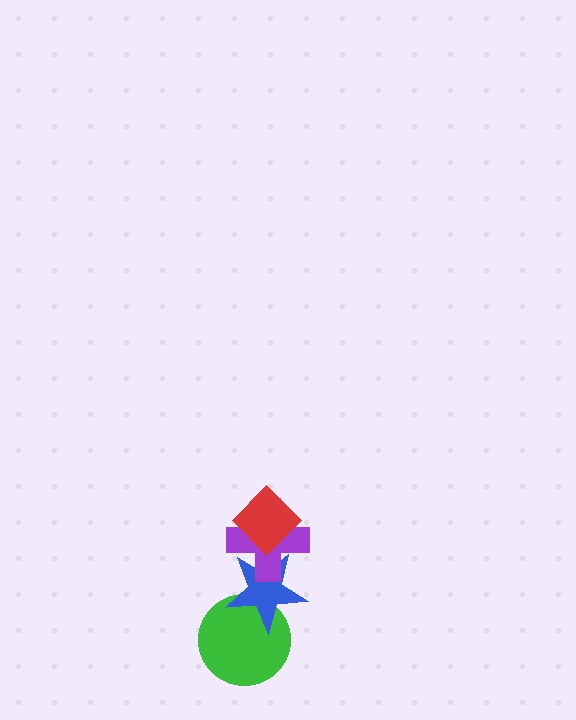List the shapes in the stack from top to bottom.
From top to bottom: the red diamond, the purple cross, the blue star, the green circle.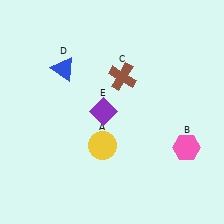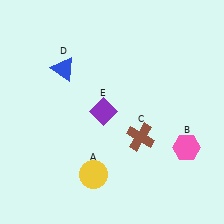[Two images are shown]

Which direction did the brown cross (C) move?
The brown cross (C) moved down.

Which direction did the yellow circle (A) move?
The yellow circle (A) moved down.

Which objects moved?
The objects that moved are: the yellow circle (A), the brown cross (C).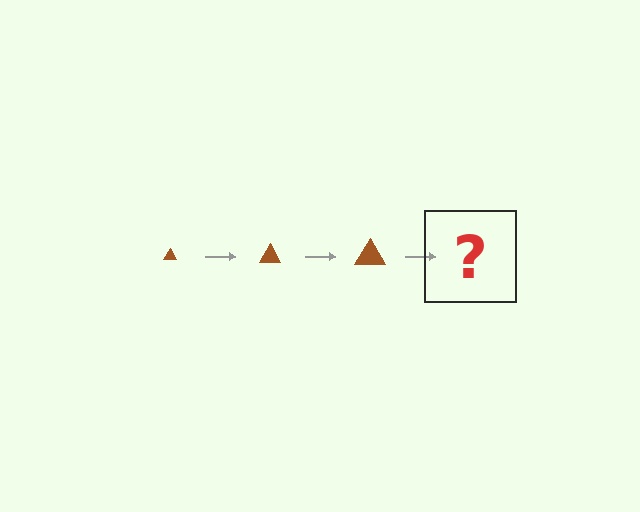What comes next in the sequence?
The next element should be a brown triangle, larger than the previous one.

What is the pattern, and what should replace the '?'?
The pattern is that the triangle gets progressively larger each step. The '?' should be a brown triangle, larger than the previous one.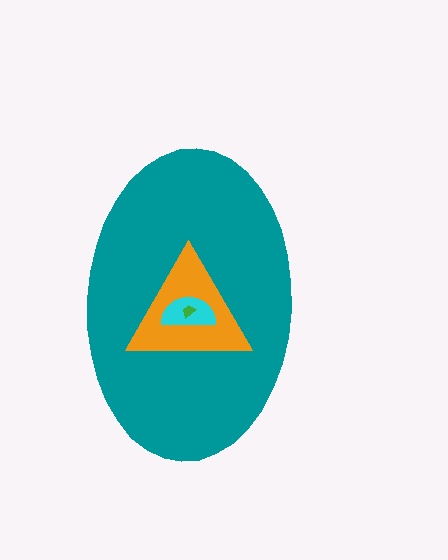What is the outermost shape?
The teal ellipse.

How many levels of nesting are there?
4.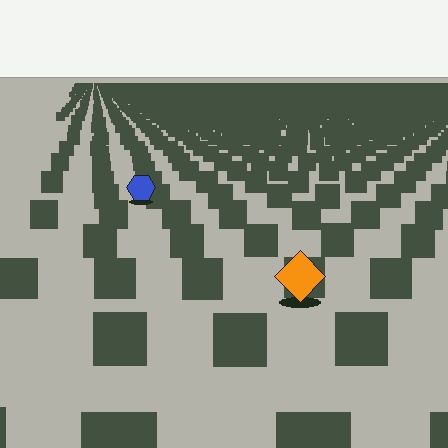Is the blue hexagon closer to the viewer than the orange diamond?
No. The orange diamond is closer — you can tell from the texture gradient: the ground texture is coarser near it.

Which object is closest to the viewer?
The orange diamond is closest. The texture marks near it are larger and more spread out.